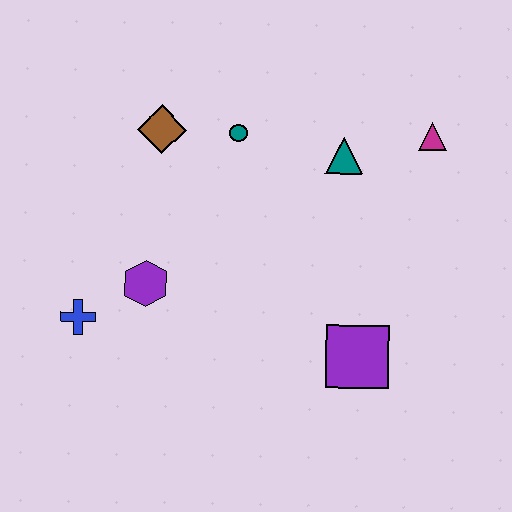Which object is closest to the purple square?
The teal triangle is closest to the purple square.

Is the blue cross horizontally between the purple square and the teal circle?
No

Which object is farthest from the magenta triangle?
The blue cross is farthest from the magenta triangle.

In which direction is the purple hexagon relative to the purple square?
The purple hexagon is to the left of the purple square.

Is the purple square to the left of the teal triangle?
No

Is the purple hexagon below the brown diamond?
Yes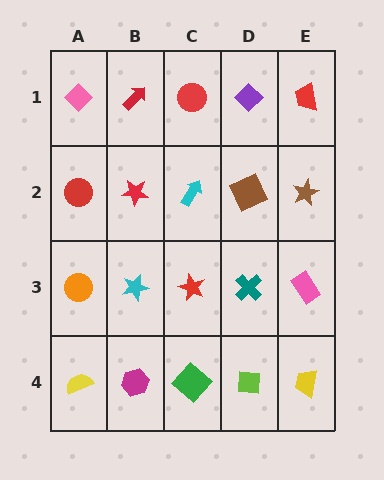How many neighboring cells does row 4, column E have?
2.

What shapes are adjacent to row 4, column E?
A pink rectangle (row 3, column E), a lime square (row 4, column D).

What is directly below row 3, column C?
A green diamond.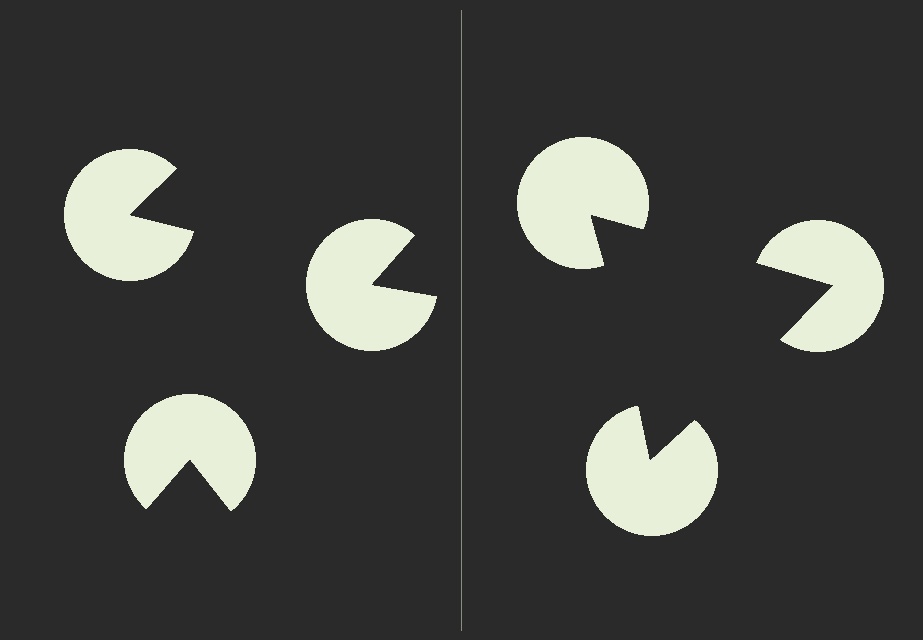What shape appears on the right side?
An illusory triangle.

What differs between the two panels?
The pac-man discs are positioned identically on both sides; only the wedge orientations differ. On the right they align to a triangle; on the left they are misaligned.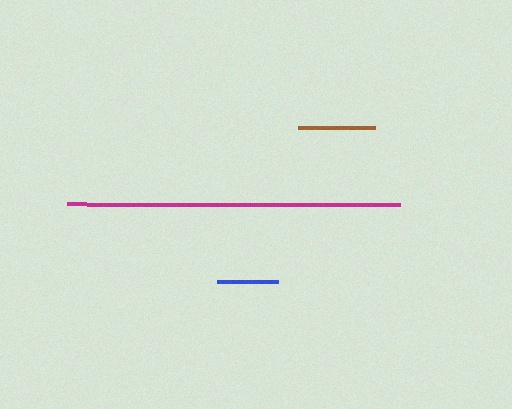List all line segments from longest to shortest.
From longest to shortest: magenta, brown, blue.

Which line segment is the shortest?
The blue line is the shortest at approximately 62 pixels.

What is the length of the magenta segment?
The magenta segment is approximately 333 pixels long.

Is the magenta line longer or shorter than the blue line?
The magenta line is longer than the blue line.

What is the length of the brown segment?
The brown segment is approximately 77 pixels long.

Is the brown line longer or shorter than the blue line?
The brown line is longer than the blue line.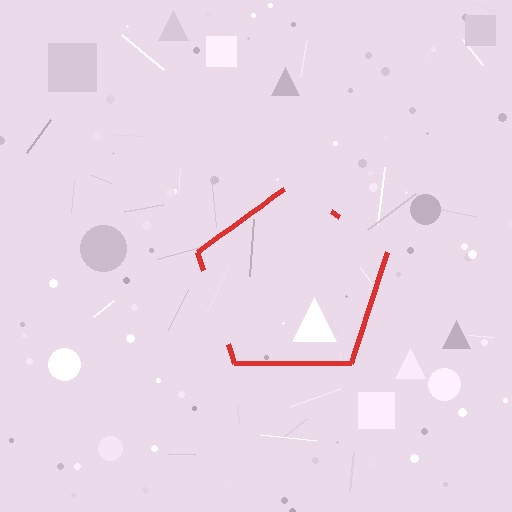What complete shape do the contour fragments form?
The contour fragments form a pentagon.